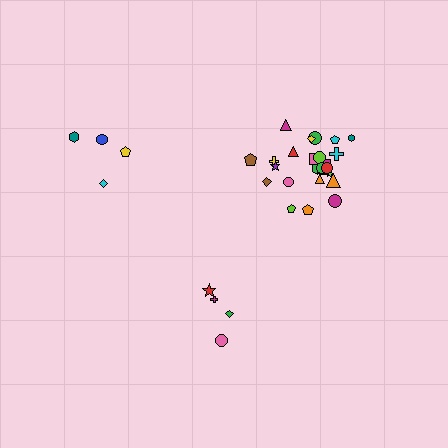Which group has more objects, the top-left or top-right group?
The top-right group.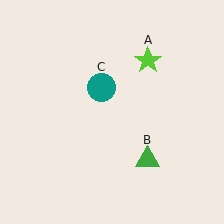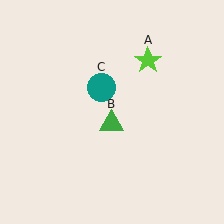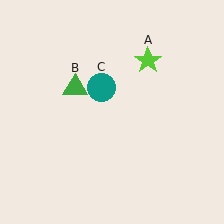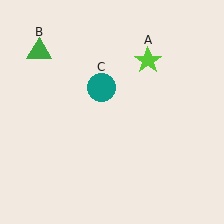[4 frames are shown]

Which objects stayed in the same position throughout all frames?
Lime star (object A) and teal circle (object C) remained stationary.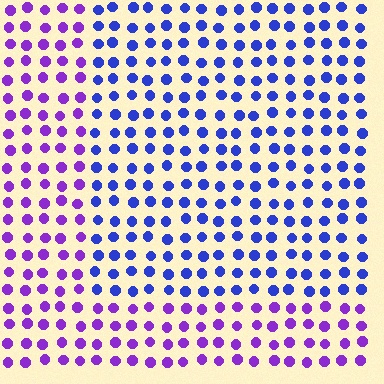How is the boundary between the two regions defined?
The boundary is defined purely by a slight shift in hue (about 42 degrees). Spacing, size, and orientation are identical on both sides.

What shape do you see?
I see a rectangle.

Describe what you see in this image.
The image is filled with small purple elements in a uniform arrangement. A rectangle-shaped region is visible where the elements are tinted to a slightly different hue, forming a subtle color boundary.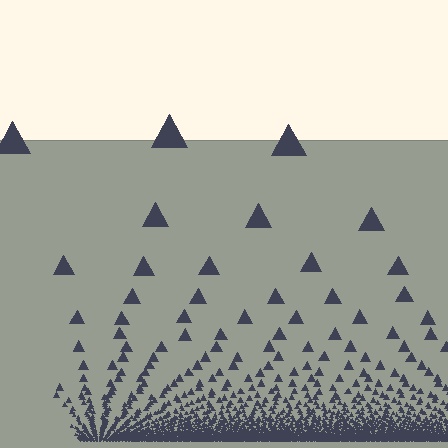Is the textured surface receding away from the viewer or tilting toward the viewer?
The surface appears to tilt toward the viewer. Texture elements get larger and sparser toward the top.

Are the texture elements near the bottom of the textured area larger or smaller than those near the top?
Smaller. The gradient is inverted — elements near the bottom are smaller and denser.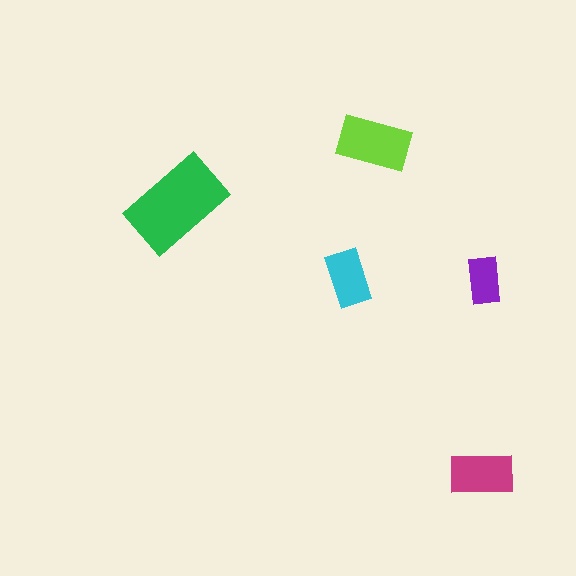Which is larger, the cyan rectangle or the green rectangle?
The green one.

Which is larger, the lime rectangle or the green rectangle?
The green one.